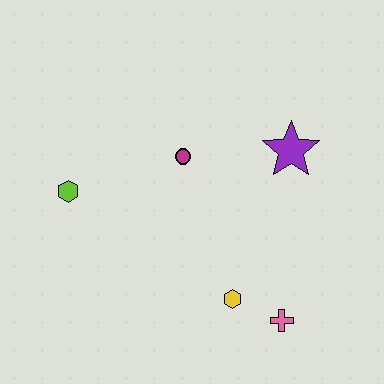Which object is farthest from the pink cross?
The lime hexagon is farthest from the pink cross.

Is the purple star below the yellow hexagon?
No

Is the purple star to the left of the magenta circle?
No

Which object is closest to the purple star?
The magenta circle is closest to the purple star.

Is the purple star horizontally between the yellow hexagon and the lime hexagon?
No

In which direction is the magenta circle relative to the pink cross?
The magenta circle is above the pink cross.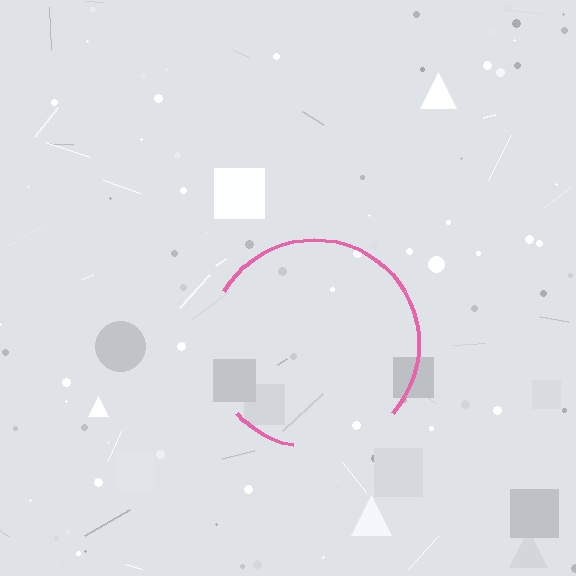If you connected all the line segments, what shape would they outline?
They would outline a circle.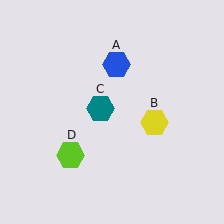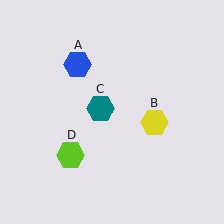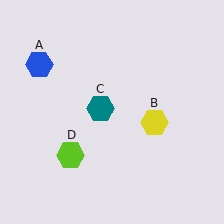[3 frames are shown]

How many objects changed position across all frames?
1 object changed position: blue hexagon (object A).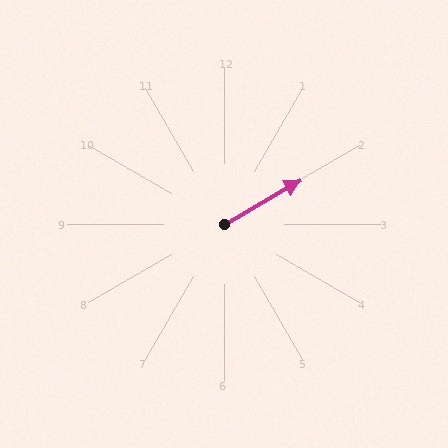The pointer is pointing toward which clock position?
Roughly 2 o'clock.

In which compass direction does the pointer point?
Northeast.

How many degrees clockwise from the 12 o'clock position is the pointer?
Approximately 60 degrees.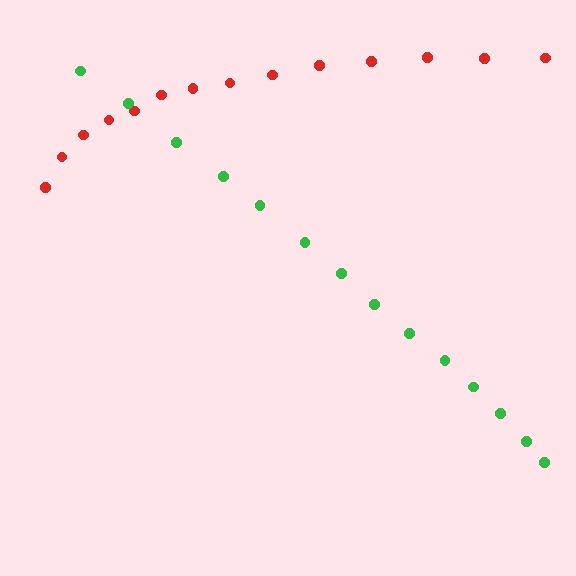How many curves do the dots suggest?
There are 2 distinct paths.